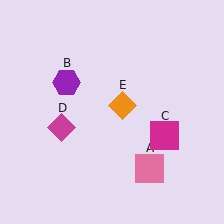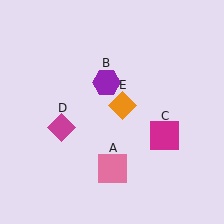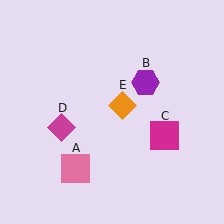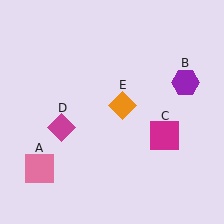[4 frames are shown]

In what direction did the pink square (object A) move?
The pink square (object A) moved left.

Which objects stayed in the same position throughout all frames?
Magenta square (object C) and magenta diamond (object D) and orange diamond (object E) remained stationary.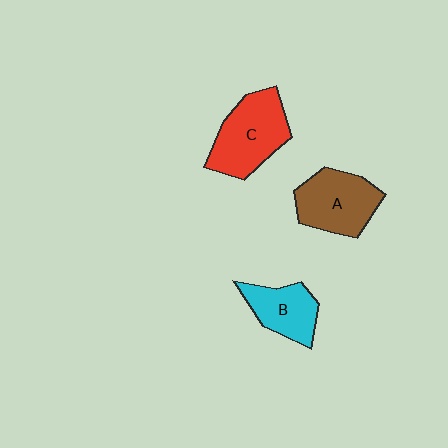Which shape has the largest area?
Shape C (red).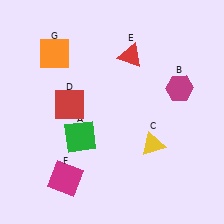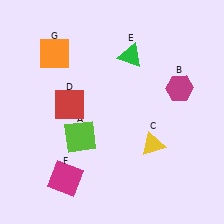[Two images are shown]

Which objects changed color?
A changed from green to lime. E changed from red to green.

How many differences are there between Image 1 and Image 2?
There are 2 differences between the two images.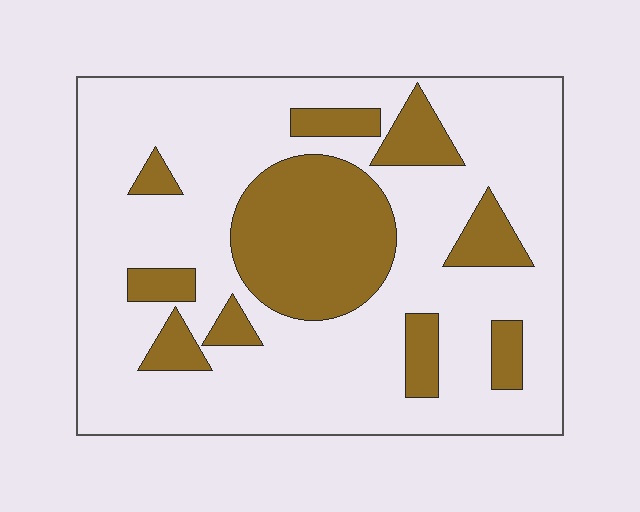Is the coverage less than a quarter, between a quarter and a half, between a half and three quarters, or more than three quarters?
Between a quarter and a half.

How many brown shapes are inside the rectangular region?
10.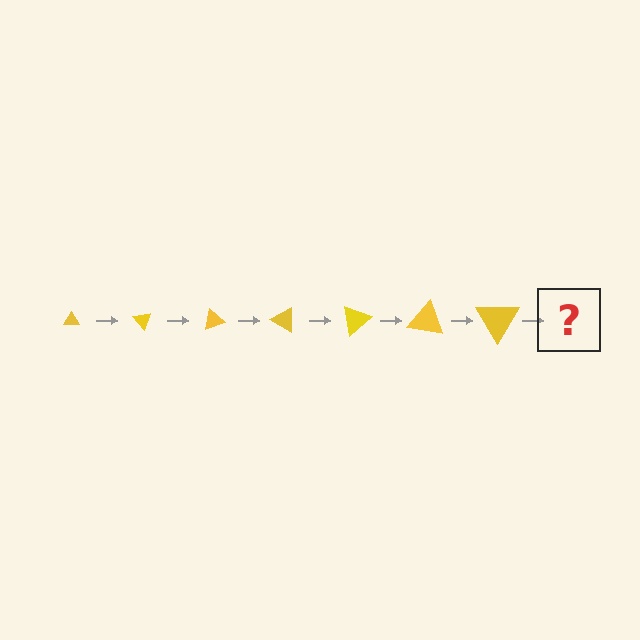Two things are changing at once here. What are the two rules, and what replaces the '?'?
The two rules are that the triangle grows larger each step and it rotates 50 degrees each step. The '?' should be a triangle, larger than the previous one and rotated 350 degrees from the start.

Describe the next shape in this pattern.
It should be a triangle, larger than the previous one and rotated 350 degrees from the start.